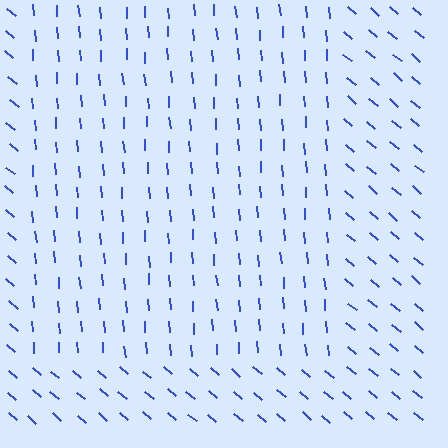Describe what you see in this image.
The image is filled with small blue line segments. A rectangle region in the image has lines oriented differently from the surrounding lines, creating a visible texture boundary.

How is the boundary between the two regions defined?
The boundary is defined purely by a change in line orientation (approximately 45 degrees difference). All lines are the same color and thickness.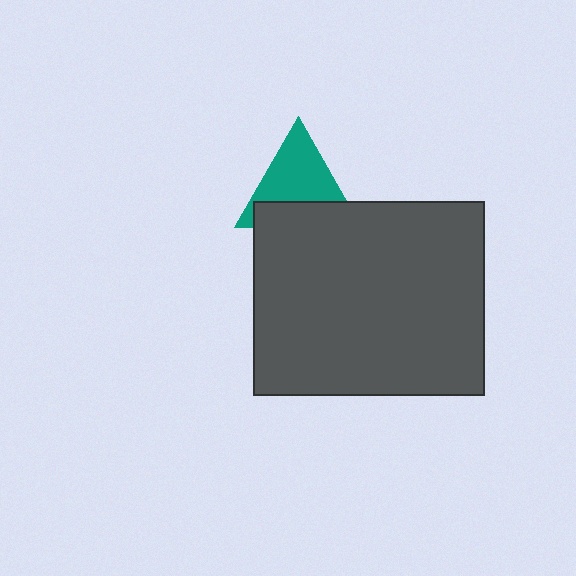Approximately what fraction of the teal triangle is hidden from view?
Roughly 37% of the teal triangle is hidden behind the dark gray rectangle.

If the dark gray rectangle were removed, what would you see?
You would see the complete teal triangle.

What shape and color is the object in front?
The object in front is a dark gray rectangle.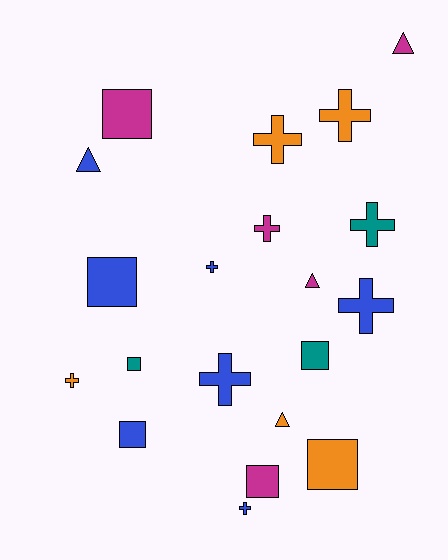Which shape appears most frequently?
Cross, with 9 objects.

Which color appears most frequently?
Blue, with 7 objects.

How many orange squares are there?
There is 1 orange square.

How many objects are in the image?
There are 20 objects.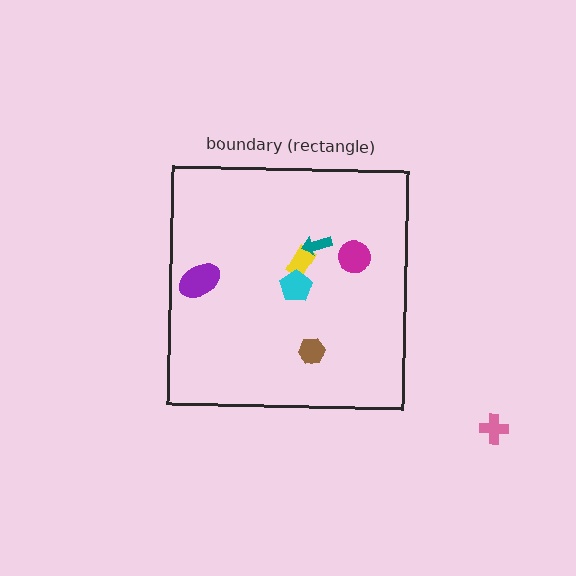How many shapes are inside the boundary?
6 inside, 1 outside.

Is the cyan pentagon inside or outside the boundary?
Inside.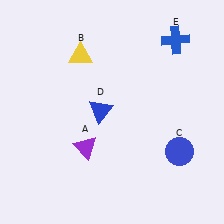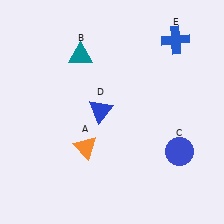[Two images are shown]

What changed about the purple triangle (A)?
In Image 1, A is purple. In Image 2, it changed to orange.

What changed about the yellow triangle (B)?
In Image 1, B is yellow. In Image 2, it changed to teal.